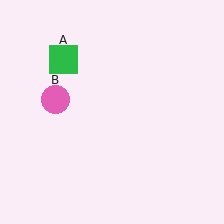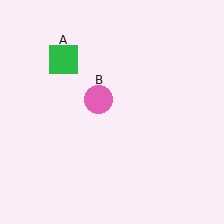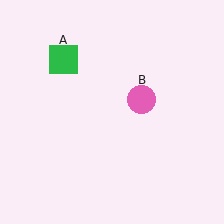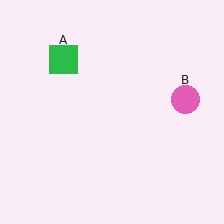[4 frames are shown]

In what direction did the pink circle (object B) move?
The pink circle (object B) moved right.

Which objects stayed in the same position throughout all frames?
Green square (object A) remained stationary.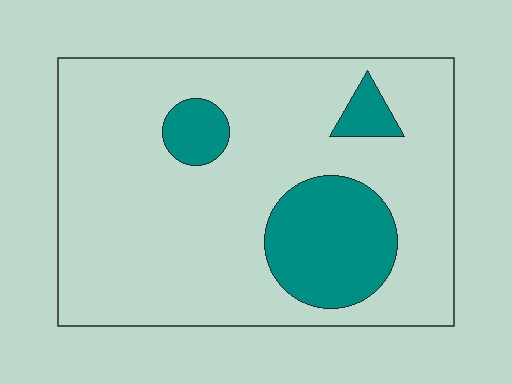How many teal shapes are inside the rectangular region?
3.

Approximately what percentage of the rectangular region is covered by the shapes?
Approximately 20%.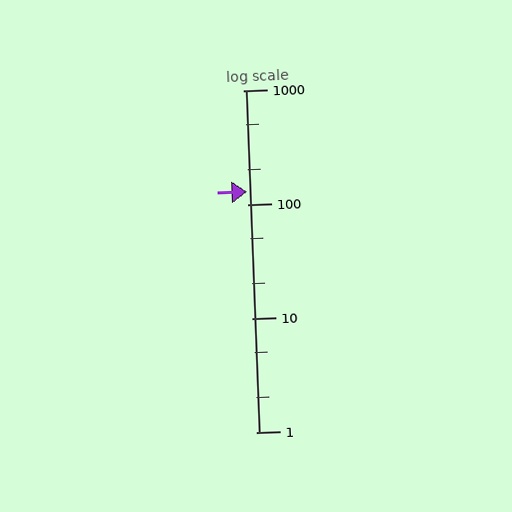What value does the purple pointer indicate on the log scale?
The pointer indicates approximately 130.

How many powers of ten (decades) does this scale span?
The scale spans 3 decades, from 1 to 1000.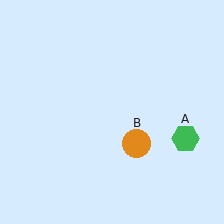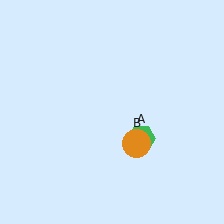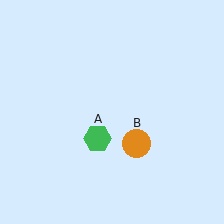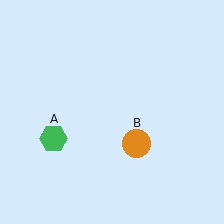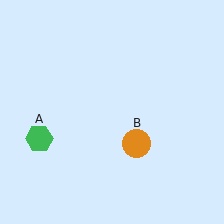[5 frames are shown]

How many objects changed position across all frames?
1 object changed position: green hexagon (object A).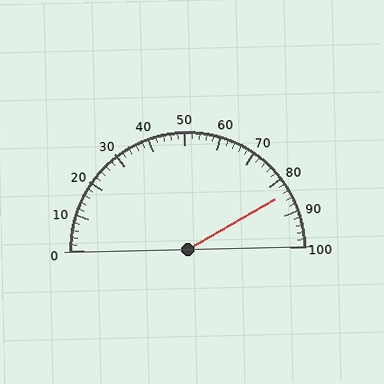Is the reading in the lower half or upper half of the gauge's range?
The reading is in the upper half of the range (0 to 100).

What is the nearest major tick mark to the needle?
The nearest major tick mark is 80.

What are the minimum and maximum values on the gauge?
The gauge ranges from 0 to 100.